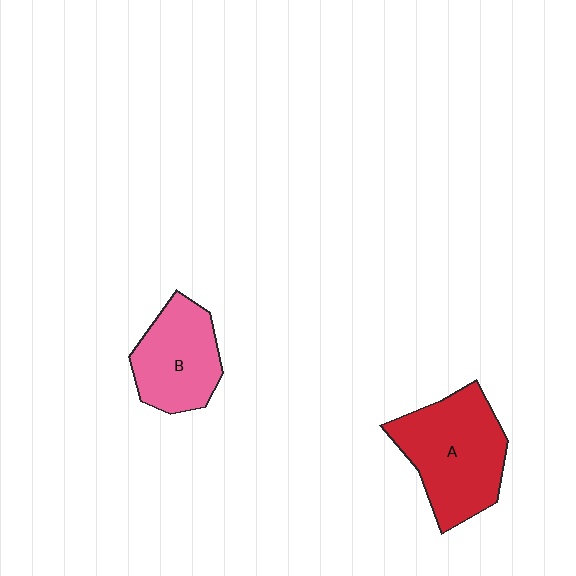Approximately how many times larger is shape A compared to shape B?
Approximately 1.4 times.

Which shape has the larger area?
Shape A (red).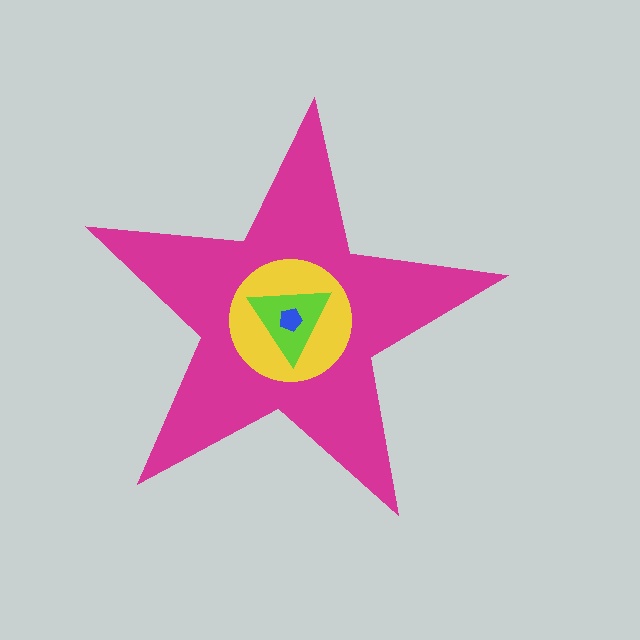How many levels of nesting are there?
4.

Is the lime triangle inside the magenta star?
Yes.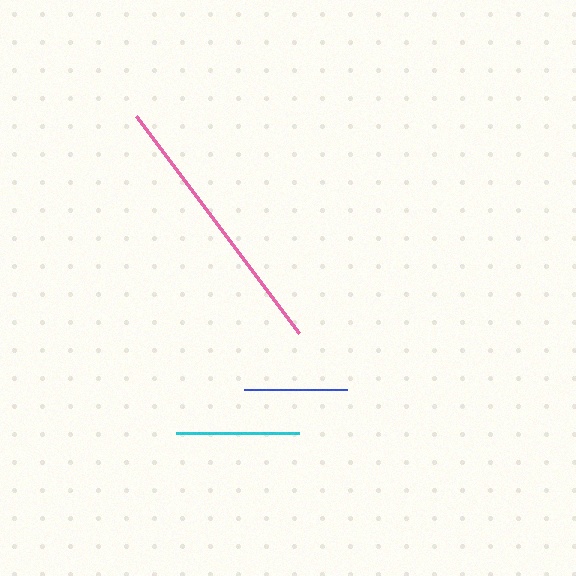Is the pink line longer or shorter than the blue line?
The pink line is longer than the blue line.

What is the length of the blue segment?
The blue segment is approximately 103 pixels long.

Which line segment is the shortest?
The blue line is the shortest at approximately 103 pixels.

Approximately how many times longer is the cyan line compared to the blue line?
The cyan line is approximately 1.2 times the length of the blue line.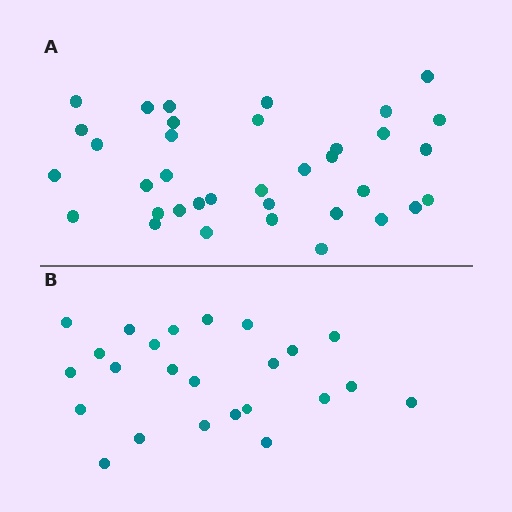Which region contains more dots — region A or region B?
Region A (the top region) has more dots.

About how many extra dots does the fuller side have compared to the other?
Region A has roughly 12 or so more dots than region B.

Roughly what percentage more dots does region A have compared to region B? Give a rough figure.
About 50% more.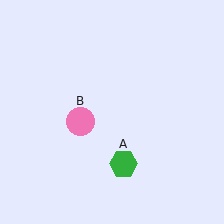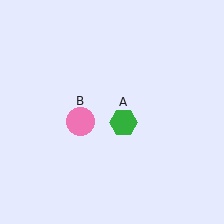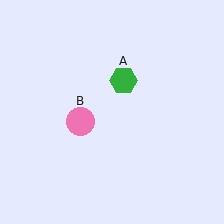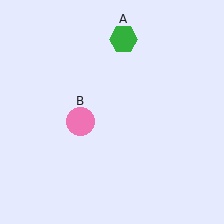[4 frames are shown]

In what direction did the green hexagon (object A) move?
The green hexagon (object A) moved up.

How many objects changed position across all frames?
1 object changed position: green hexagon (object A).